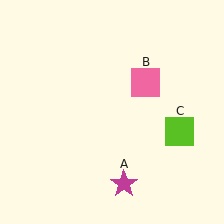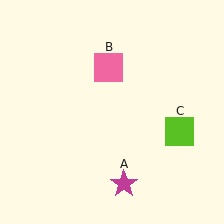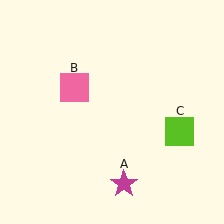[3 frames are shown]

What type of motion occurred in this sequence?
The pink square (object B) rotated counterclockwise around the center of the scene.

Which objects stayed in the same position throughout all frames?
Magenta star (object A) and lime square (object C) remained stationary.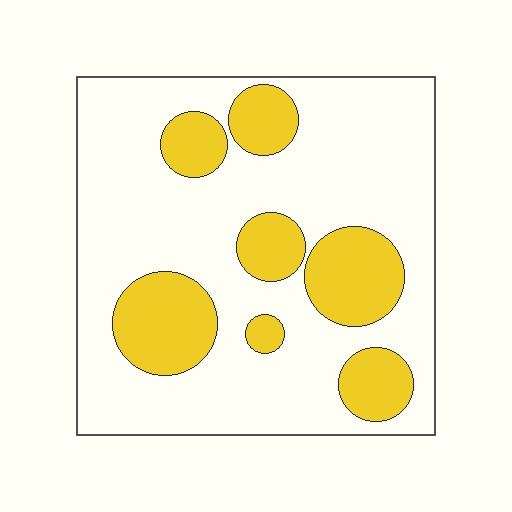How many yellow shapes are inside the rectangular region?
7.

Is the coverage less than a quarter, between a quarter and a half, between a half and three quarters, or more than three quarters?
Between a quarter and a half.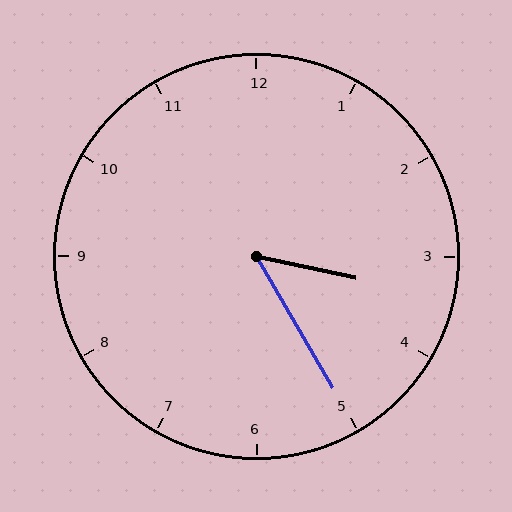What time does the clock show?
3:25.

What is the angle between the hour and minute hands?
Approximately 48 degrees.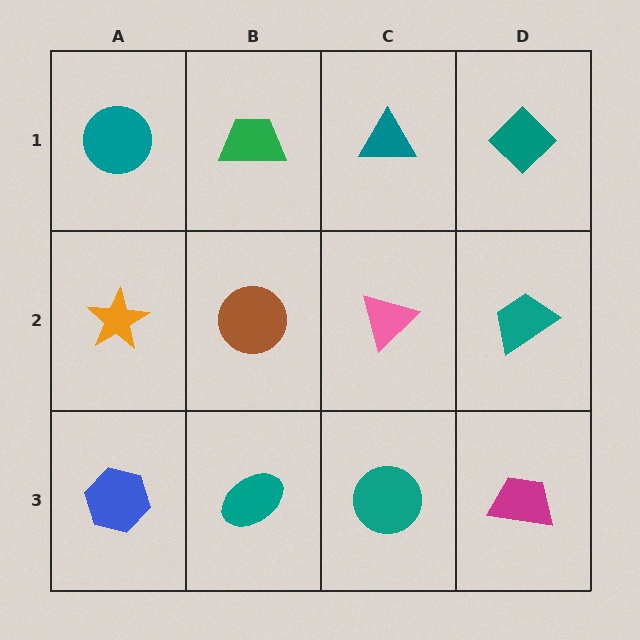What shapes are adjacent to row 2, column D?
A teal diamond (row 1, column D), a magenta trapezoid (row 3, column D), a pink triangle (row 2, column C).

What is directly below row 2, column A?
A blue hexagon.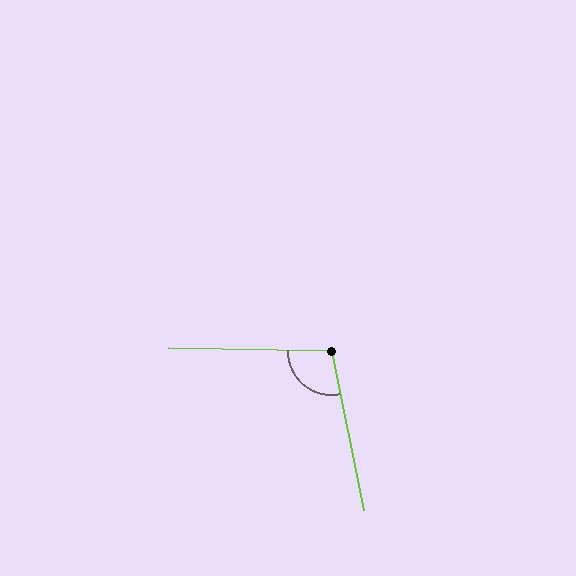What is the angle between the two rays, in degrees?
Approximately 102 degrees.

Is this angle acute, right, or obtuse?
It is obtuse.